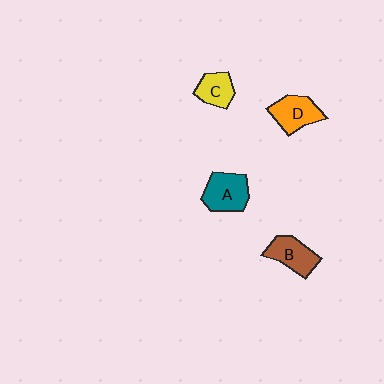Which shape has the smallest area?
Shape C (yellow).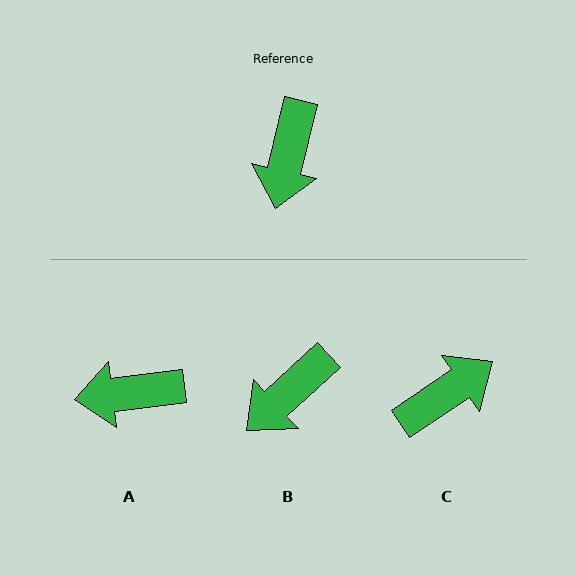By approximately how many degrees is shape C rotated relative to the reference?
Approximately 138 degrees counter-clockwise.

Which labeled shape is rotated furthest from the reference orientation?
C, about 138 degrees away.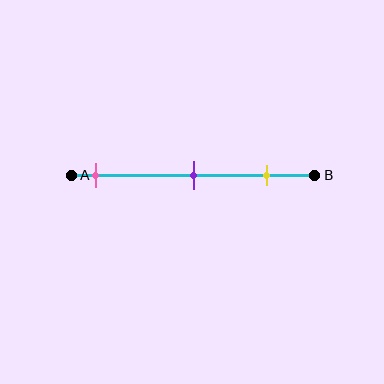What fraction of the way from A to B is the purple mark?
The purple mark is approximately 50% (0.5) of the way from A to B.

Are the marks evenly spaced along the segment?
Yes, the marks are approximately evenly spaced.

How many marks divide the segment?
There are 3 marks dividing the segment.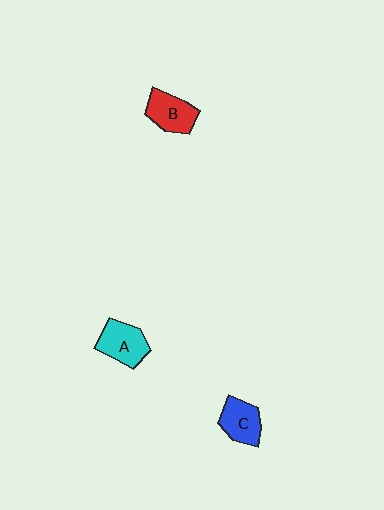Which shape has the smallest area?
Shape C (blue).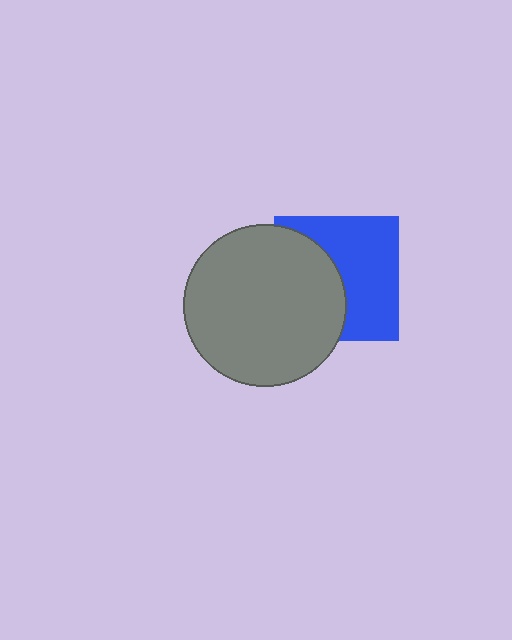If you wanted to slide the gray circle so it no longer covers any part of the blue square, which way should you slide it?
Slide it left — that is the most direct way to separate the two shapes.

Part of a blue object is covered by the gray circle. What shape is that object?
It is a square.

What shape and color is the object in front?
The object in front is a gray circle.